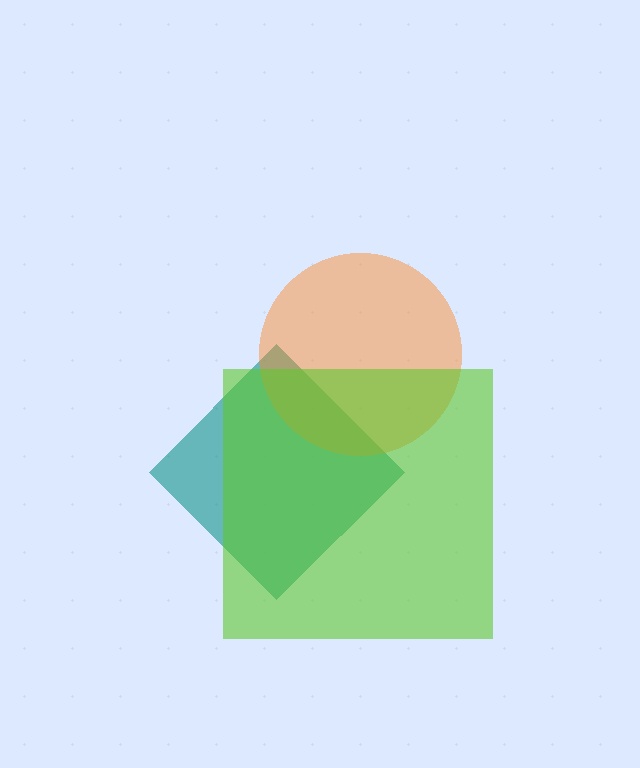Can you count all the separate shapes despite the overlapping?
Yes, there are 3 separate shapes.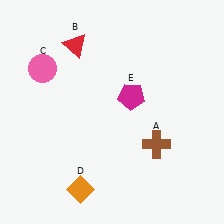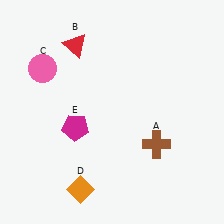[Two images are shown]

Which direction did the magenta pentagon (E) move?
The magenta pentagon (E) moved left.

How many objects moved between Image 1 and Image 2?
1 object moved between the two images.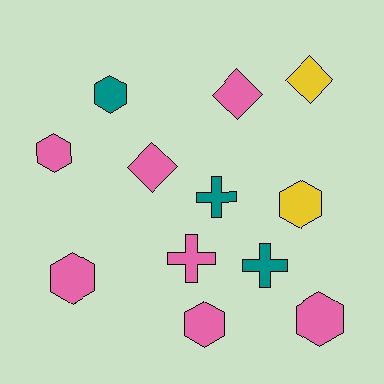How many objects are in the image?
There are 12 objects.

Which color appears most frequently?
Pink, with 7 objects.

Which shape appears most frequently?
Hexagon, with 6 objects.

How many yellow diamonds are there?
There is 1 yellow diamond.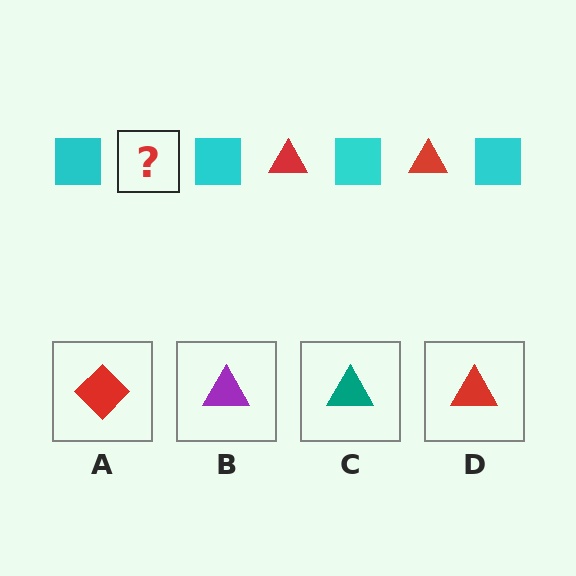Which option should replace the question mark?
Option D.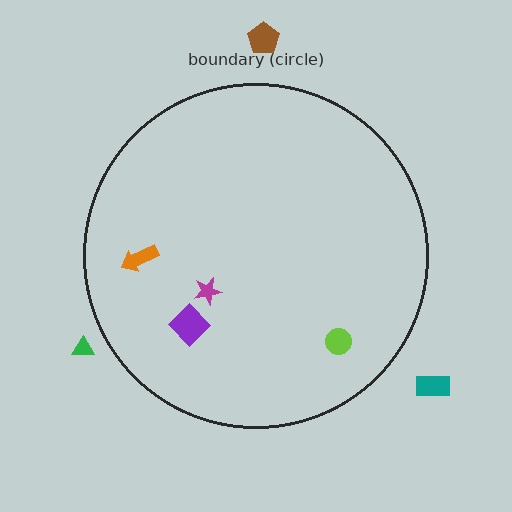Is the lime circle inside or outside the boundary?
Inside.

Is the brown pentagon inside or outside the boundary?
Outside.